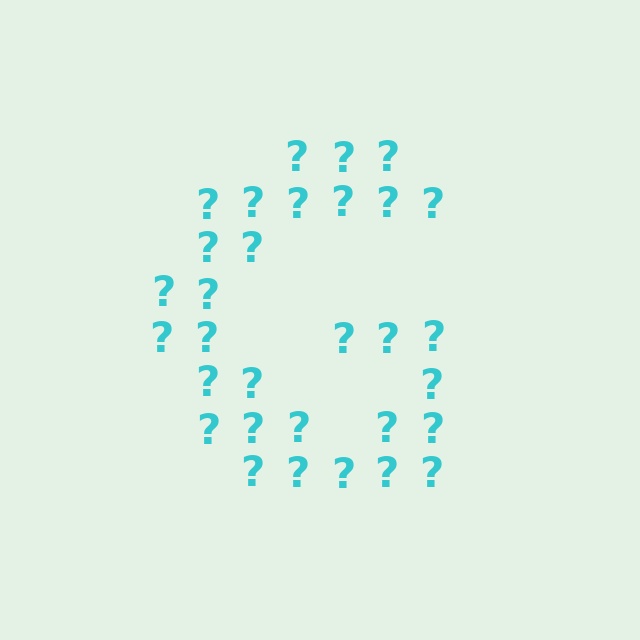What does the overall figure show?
The overall figure shows the letter G.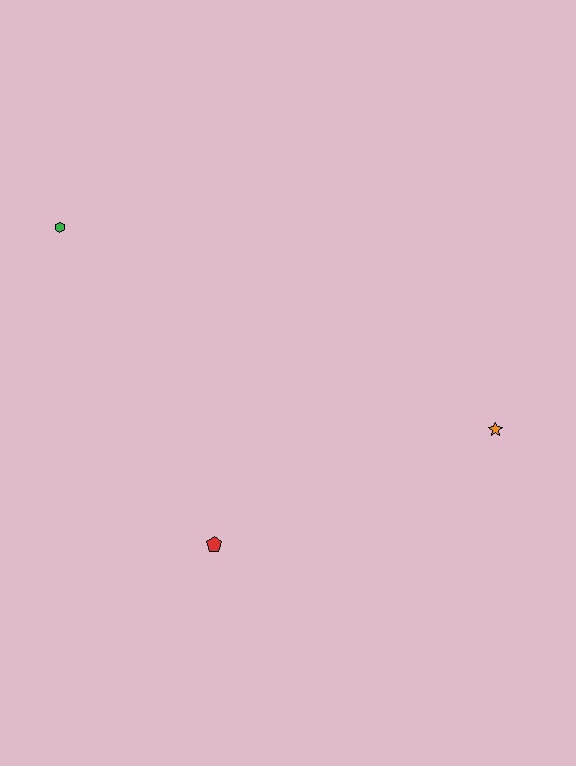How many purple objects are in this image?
There are no purple objects.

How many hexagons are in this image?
There is 1 hexagon.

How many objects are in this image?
There are 3 objects.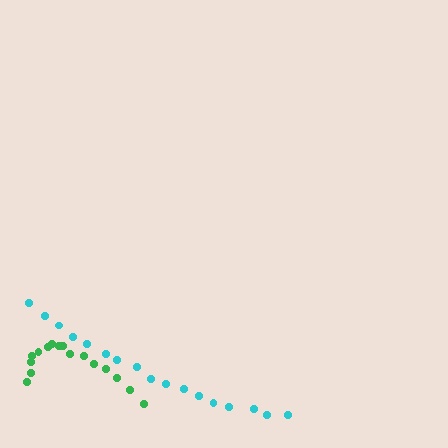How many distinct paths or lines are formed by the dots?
There are 2 distinct paths.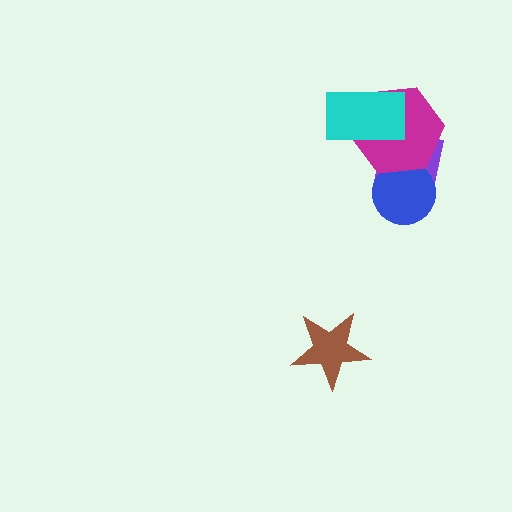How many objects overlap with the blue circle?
2 objects overlap with the blue circle.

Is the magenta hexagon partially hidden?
Yes, it is partially covered by another shape.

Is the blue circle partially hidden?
Yes, it is partially covered by another shape.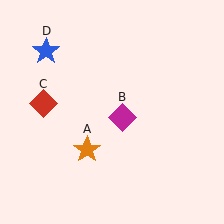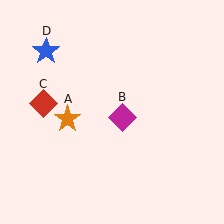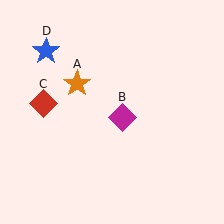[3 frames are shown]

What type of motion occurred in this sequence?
The orange star (object A) rotated clockwise around the center of the scene.